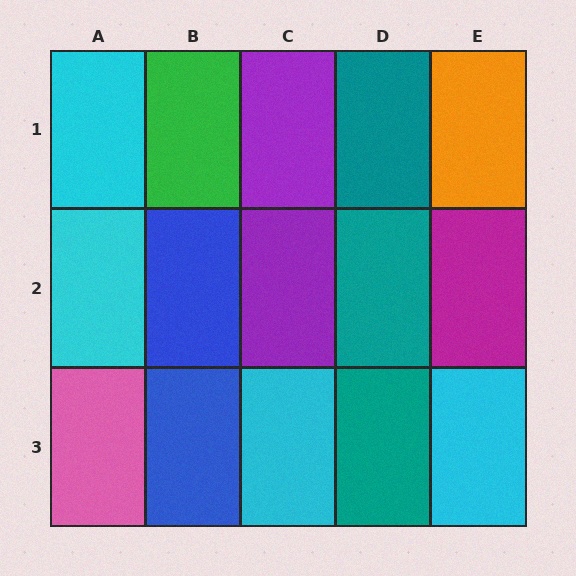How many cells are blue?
2 cells are blue.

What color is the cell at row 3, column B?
Blue.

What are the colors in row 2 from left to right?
Cyan, blue, purple, teal, magenta.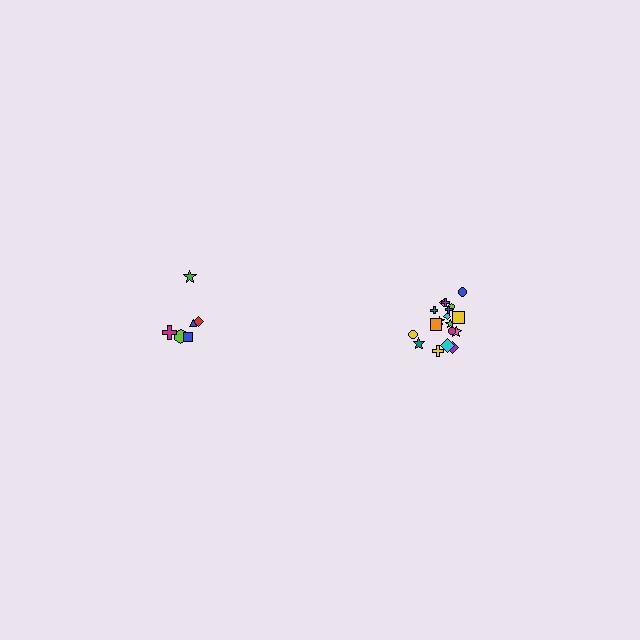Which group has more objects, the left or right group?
The right group.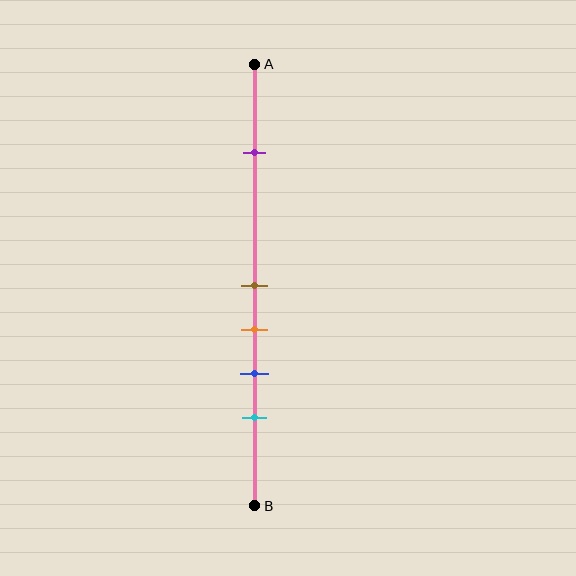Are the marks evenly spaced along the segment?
No, the marks are not evenly spaced.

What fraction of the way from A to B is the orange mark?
The orange mark is approximately 60% (0.6) of the way from A to B.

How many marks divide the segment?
There are 5 marks dividing the segment.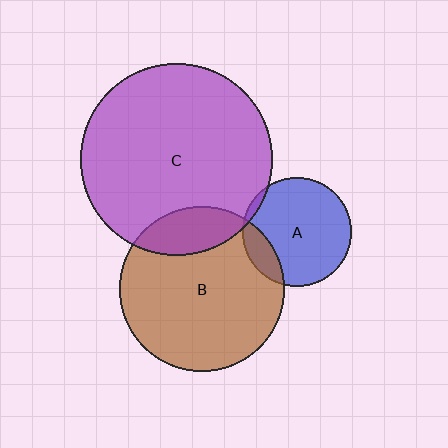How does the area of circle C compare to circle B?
Approximately 1.4 times.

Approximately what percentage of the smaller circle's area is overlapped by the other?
Approximately 20%.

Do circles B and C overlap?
Yes.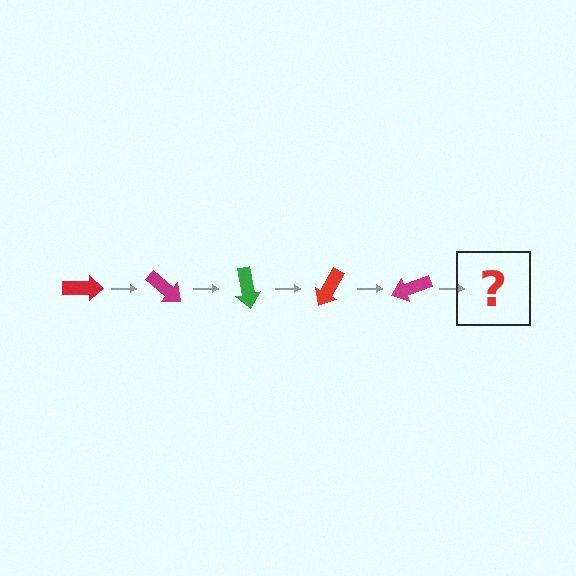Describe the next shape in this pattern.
It should be a green arrow, rotated 200 degrees from the start.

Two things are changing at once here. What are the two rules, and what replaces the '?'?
The two rules are that it rotates 40 degrees each step and the color cycles through red, magenta, and green. The '?' should be a green arrow, rotated 200 degrees from the start.